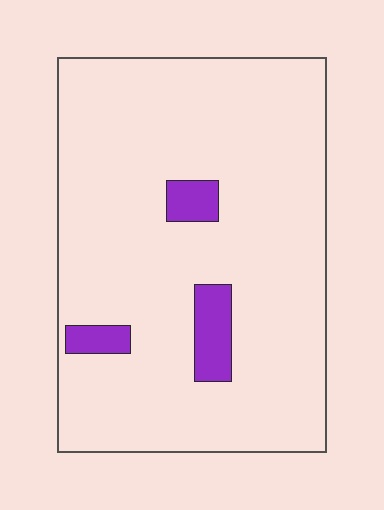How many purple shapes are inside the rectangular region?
3.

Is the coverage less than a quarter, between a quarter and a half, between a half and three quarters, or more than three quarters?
Less than a quarter.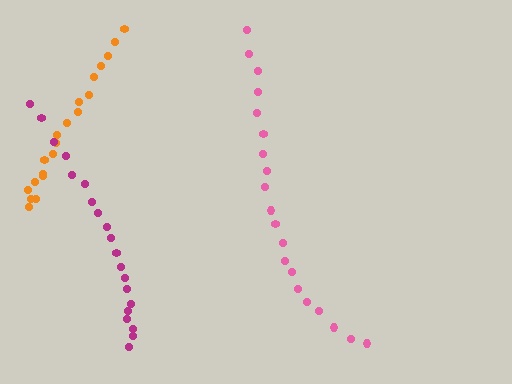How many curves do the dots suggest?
There are 3 distinct paths.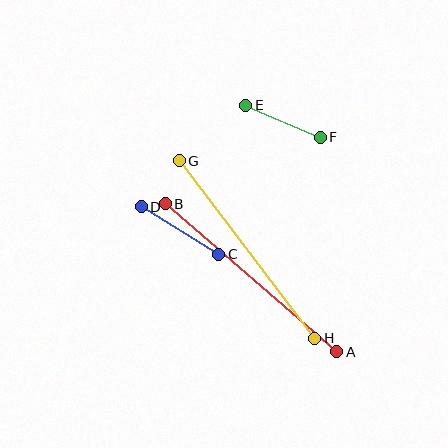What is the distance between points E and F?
The distance is approximately 81 pixels.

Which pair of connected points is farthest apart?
Points A and B are farthest apart.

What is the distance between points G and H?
The distance is approximately 223 pixels.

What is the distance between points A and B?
The distance is approximately 226 pixels.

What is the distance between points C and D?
The distance is approximately 91 pixels.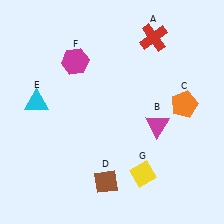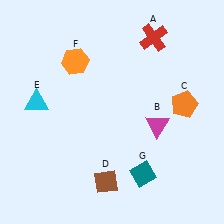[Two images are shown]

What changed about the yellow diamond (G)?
In Image 1, G is yellow. In Image 2, it changed to teal.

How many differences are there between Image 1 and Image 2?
There are 2 differences between the two images.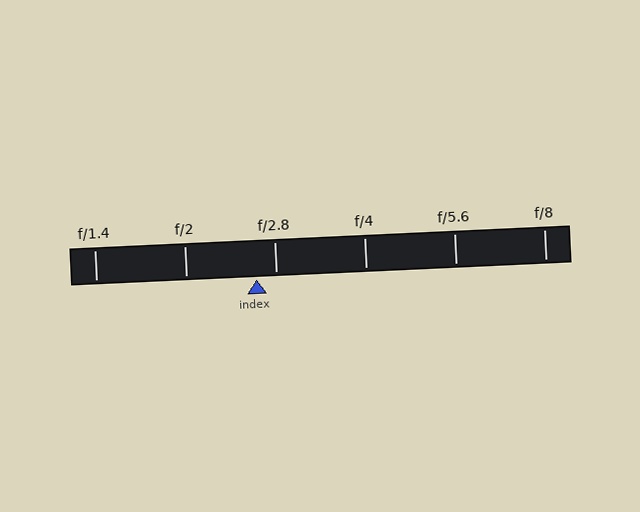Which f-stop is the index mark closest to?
The index mark is closest to f/2.8.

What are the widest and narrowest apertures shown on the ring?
The widest aperture shown is f/1.4 and the narrowest is f/8.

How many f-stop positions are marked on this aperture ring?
There are 6 f-stop positions marked.